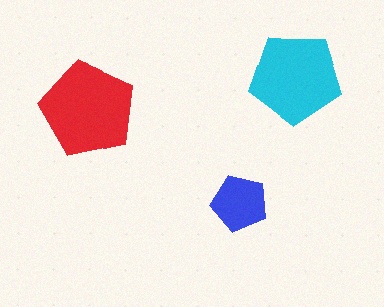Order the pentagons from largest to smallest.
the red one, the cyan one, the blue one.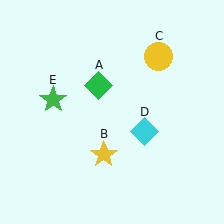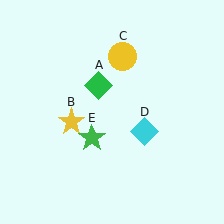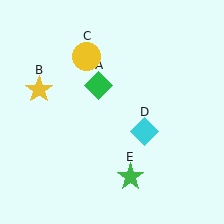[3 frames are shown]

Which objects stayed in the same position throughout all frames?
Green diamond (object A) and cyan diamond (object D) remained stationary.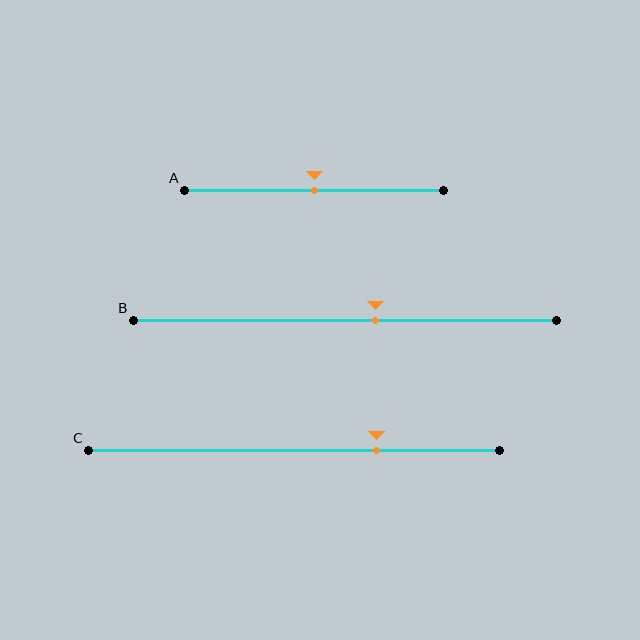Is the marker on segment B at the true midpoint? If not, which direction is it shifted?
No, the marker on segment B is shifted to the right by about 7% of the segment length.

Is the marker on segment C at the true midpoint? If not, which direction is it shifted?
No, the marker on segment C is shifted to the right by about 20% of the segment length.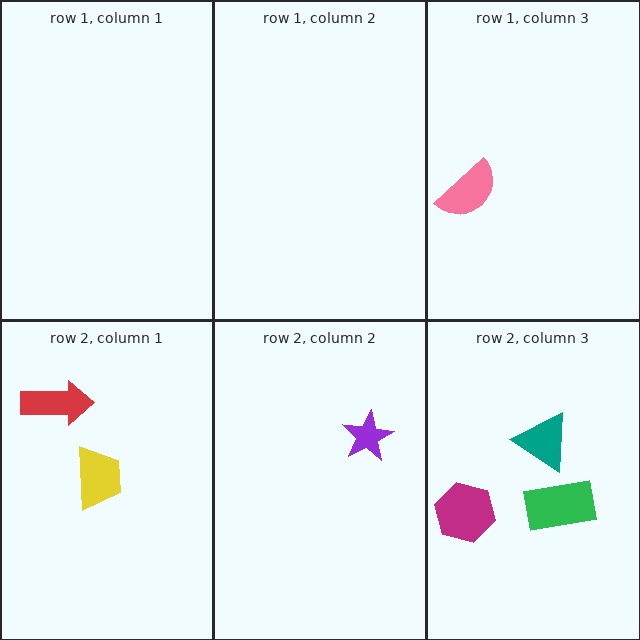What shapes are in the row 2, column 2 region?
The purple star.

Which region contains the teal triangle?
The row 2, column 3 region.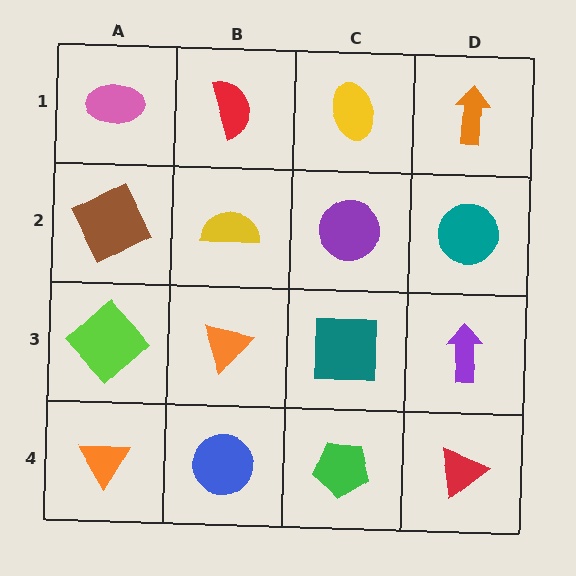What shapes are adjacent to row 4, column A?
A lime diamond (row 3, column A), a blue circle (row 4, column B).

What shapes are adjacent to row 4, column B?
An orange triangle (row 3, column B), an orange triangle (row 4, column A), a green pentagon (row 4, column C).